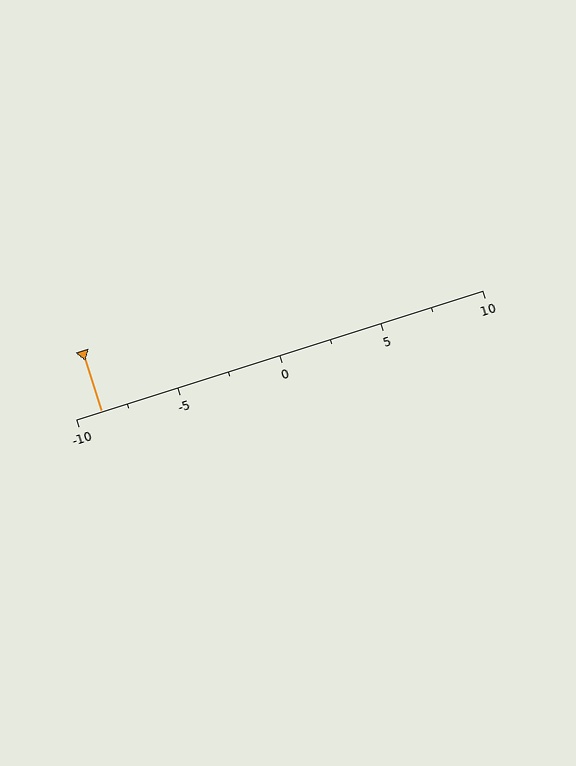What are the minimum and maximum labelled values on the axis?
The axis runs from -10 to 10.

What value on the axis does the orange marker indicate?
The marker indicates approximately -8.8.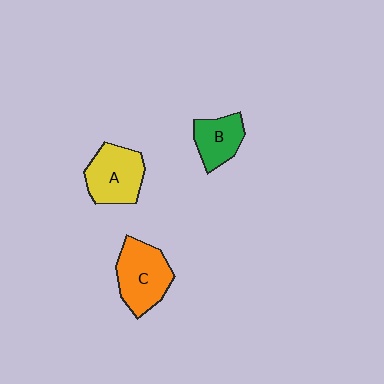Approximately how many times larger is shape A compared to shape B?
Approximately 1.4 times.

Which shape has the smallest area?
Shape B (green).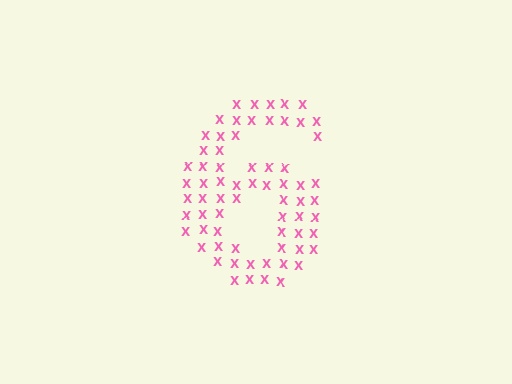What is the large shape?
The large shape is the digit 6.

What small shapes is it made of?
It is made of small letter X's.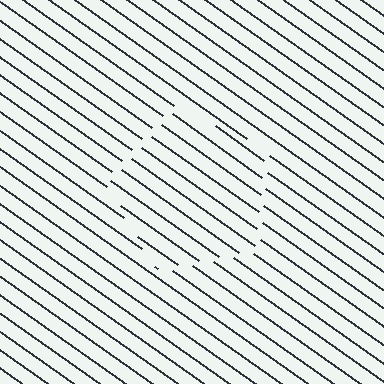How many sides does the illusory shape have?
5 sides — the line-ends trace a pentagon.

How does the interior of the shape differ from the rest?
The interior of the shape contains the same grating, shifted by half a period — the contour is defined by the phase discontinuity where line-ends from the inner and outer gratings abut.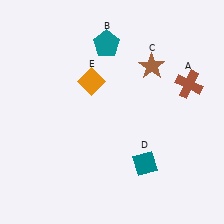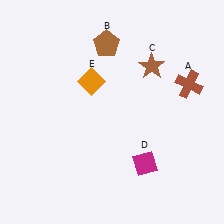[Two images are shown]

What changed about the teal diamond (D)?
In Image 1, D is teal. In Image 2, it changed to magenta.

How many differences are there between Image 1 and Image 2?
There are 2 differences between the two images.